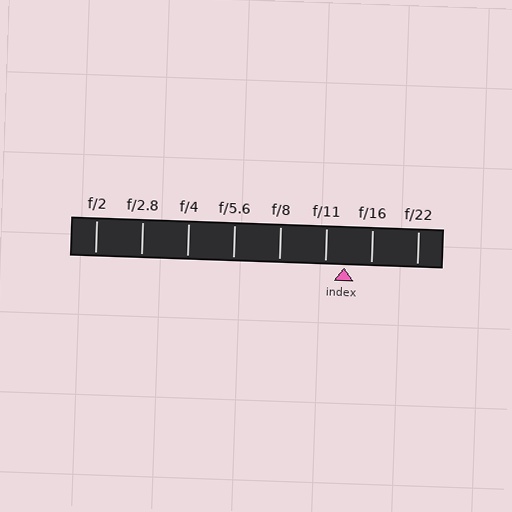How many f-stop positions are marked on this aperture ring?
There are 8 f-stop positions marked.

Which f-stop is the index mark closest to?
The index mark is closest to f/11.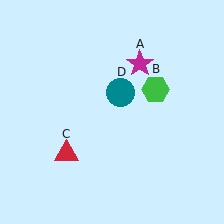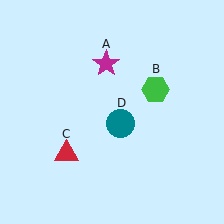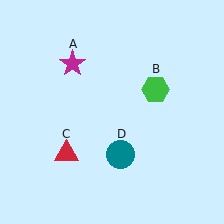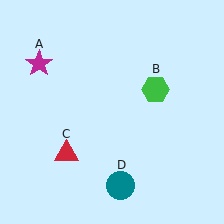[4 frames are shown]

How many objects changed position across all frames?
2 objects changed position: magenta star (object A), teal circle (object D).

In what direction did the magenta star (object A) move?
The magenta star (object A) moved left.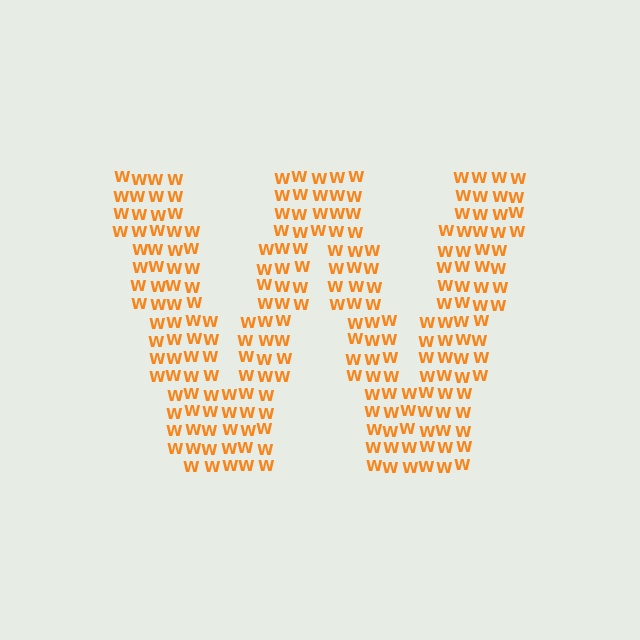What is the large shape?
The large shape is the letter W.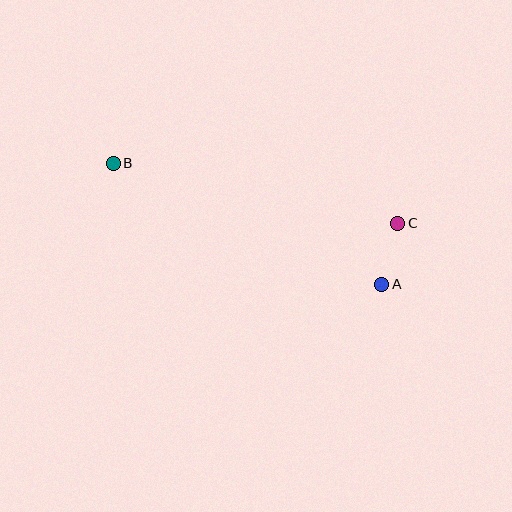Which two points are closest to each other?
Points A and C are closest to each other.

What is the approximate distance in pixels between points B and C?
The distance between B and C is approximately 291 pixels.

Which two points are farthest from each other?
Points A and B are farthest from each other.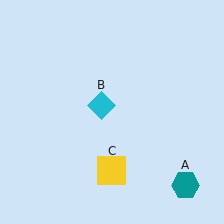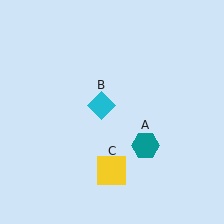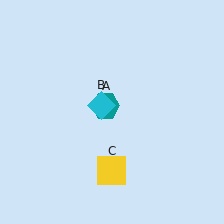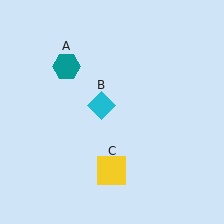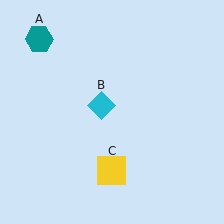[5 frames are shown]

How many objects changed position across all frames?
1 object changed position: teal hexagon (object A).